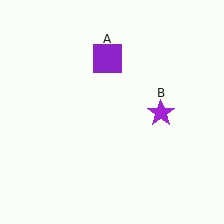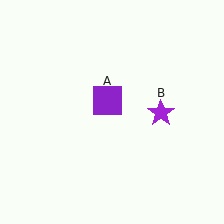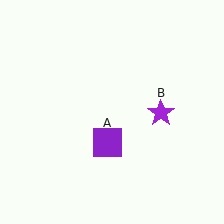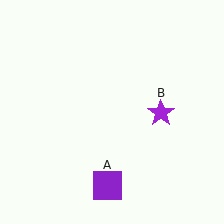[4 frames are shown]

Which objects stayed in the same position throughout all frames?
Purple star (object B) remained stationary.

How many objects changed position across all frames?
1 object changed position: purple square (object A).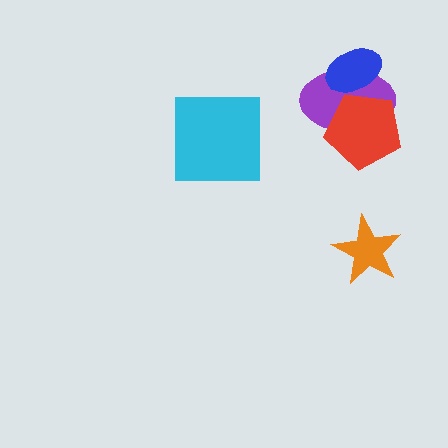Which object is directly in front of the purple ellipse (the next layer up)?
The red pentagon is directly in front of the purple ellipse.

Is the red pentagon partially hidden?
Yes, it is partially covered by another shape.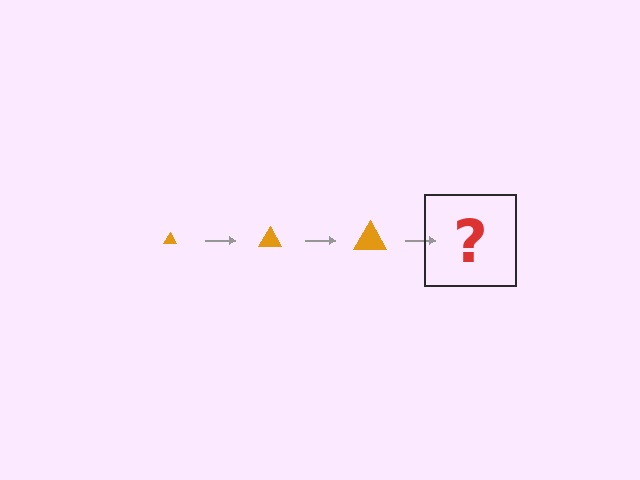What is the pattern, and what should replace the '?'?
The pattern is that the triangle gets progressively larger each step. The '?' should be an orange triangle, larger than the previous one.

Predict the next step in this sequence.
The next step is an orange triangle, larger than the previous one.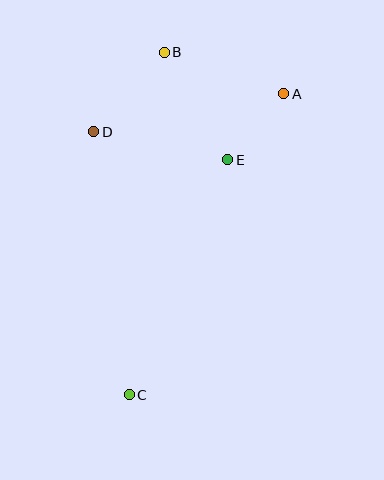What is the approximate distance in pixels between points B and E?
The distance between B and E is approximately 125 pixels.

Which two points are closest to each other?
Points A and E are closest to each other.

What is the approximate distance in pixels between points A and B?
The distance between A and B is approximately 126 pixels.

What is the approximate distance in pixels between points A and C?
The distance between A and C is approximately 338 pixels.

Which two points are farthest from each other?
Points B and C are farthest from each other.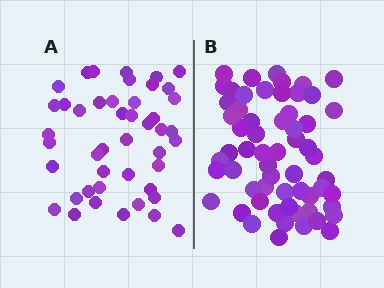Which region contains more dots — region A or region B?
Region B (the right region) has more dots.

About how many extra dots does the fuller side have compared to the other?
Region B has approximately 15 more dots than region A.